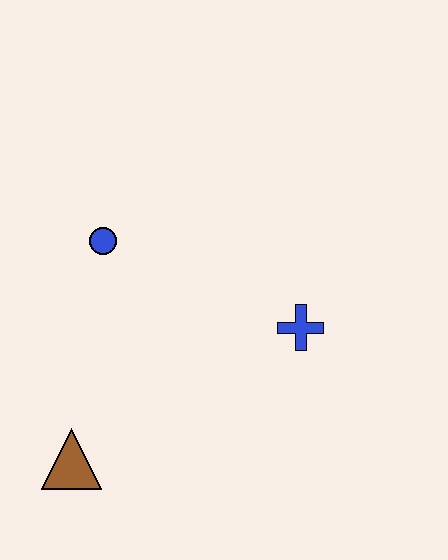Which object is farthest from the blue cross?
The brown triangle is farthest from the blue cross.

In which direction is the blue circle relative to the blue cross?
The blue circle is to the left of the blue cross.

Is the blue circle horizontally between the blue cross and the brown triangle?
Yes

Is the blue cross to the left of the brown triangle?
No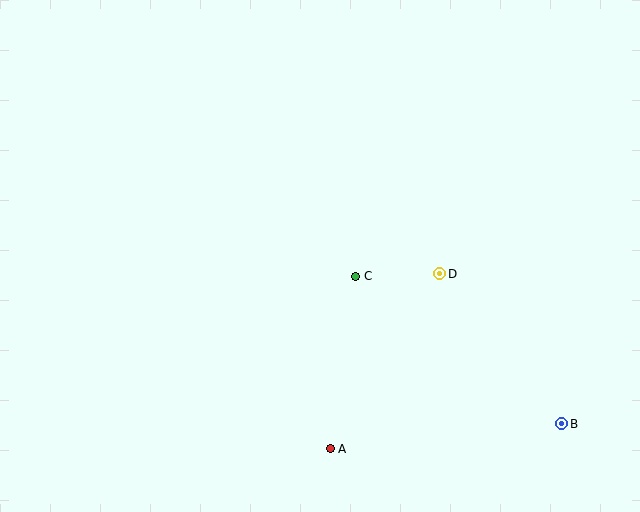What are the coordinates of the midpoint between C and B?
The midpoint between C and B is at (459, 350).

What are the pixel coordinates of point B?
Point B is at (562, 424).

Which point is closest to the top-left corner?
Point C is closest to the top-left corner.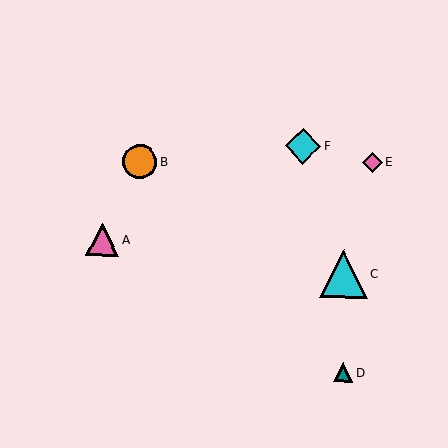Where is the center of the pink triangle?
The center of the pink triangle is at (103, 239).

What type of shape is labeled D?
Shape D is a teal triangle.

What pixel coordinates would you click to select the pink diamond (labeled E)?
Click at (373, 162) to select the pink diamond E.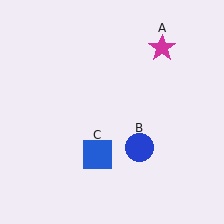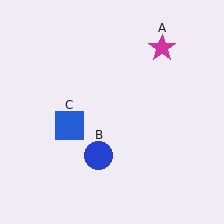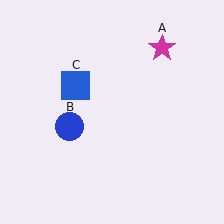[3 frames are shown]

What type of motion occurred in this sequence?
The blue circle (object B), blue square (object C) rotated clockwise around the center of the scene.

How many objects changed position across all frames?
2 objects changed position: blue circle (object B), blue square (object C).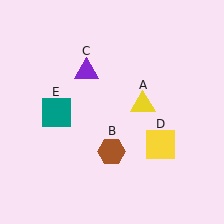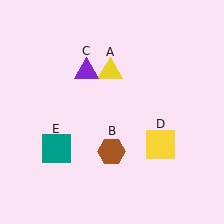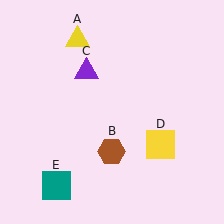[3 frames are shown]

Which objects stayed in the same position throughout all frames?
Brown hexagon (object B) and purple triangle (object C) and yellow square (object D) remained stationary.